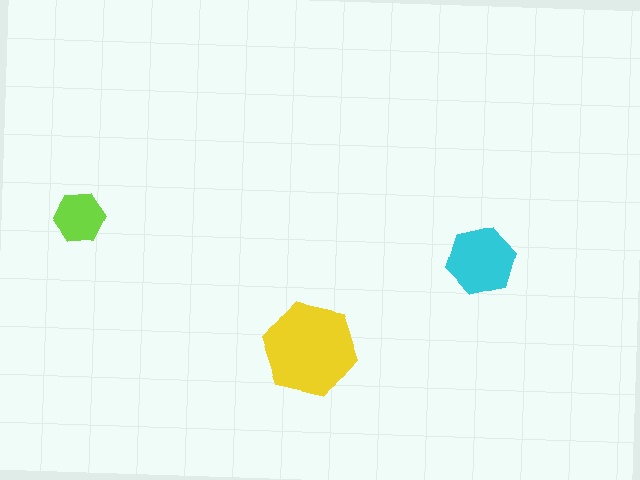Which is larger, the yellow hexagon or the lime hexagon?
The yellow one.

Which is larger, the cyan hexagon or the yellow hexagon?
The yellow one.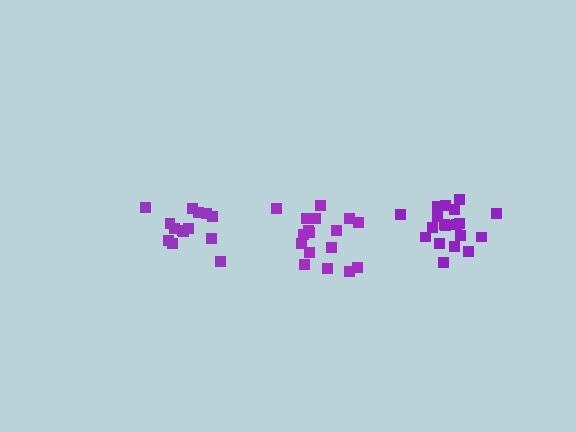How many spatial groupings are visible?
There are 3 spatial groupings.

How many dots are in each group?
Group 1: 14 dots, Group 2: 17 dots, Group 3: 19 dots (50 total).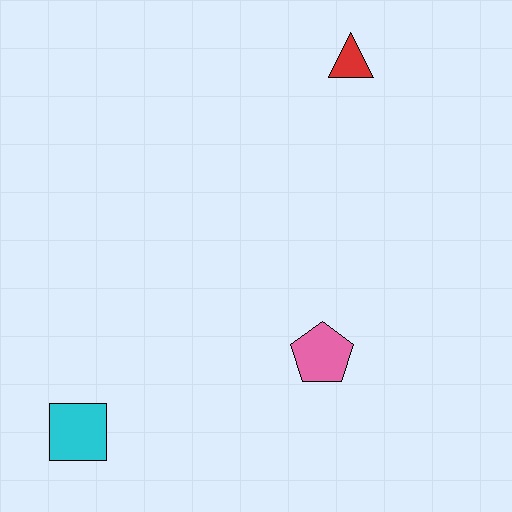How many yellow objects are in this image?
There are no yellow objects.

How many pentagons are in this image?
There is 1 pentagon.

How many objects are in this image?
There are 3 objects.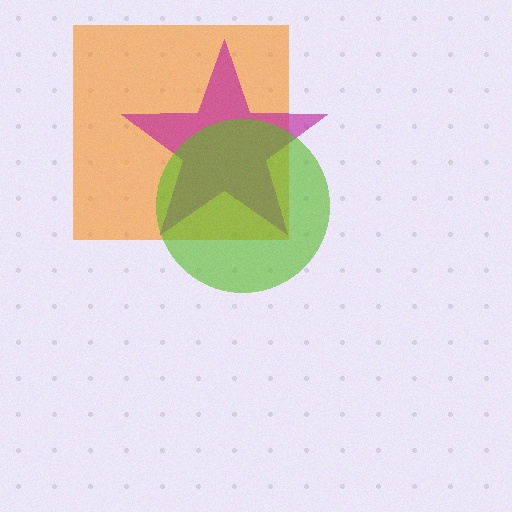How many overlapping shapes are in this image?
There are 3 overlapping shapes in the image.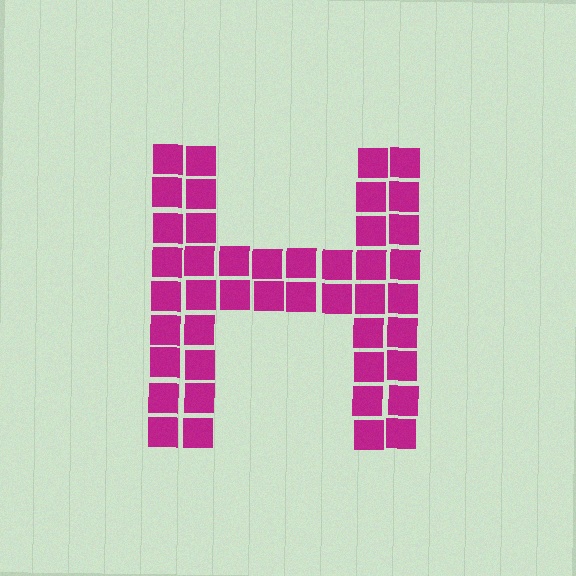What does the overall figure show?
The overall figure shows the letter H.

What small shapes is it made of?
It is made of small squares.